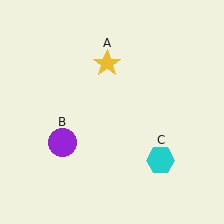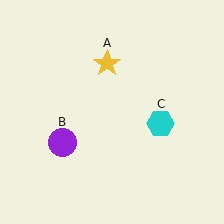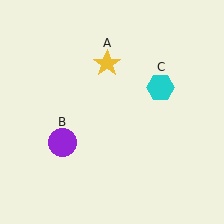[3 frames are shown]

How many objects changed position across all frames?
1 object changed position: cyan hexagon (object C).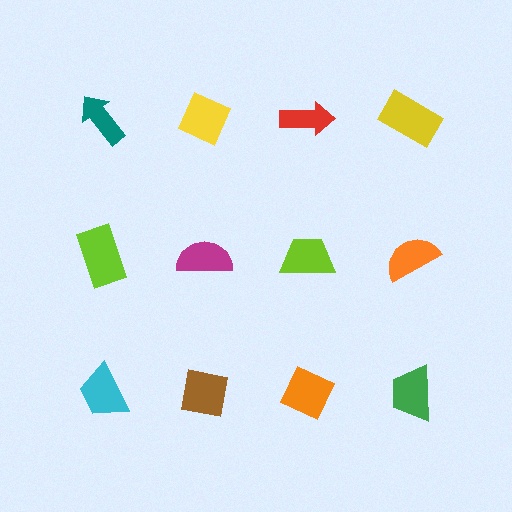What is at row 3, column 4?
A green trapezoid.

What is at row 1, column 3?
A red arrow.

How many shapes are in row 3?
4 shapes.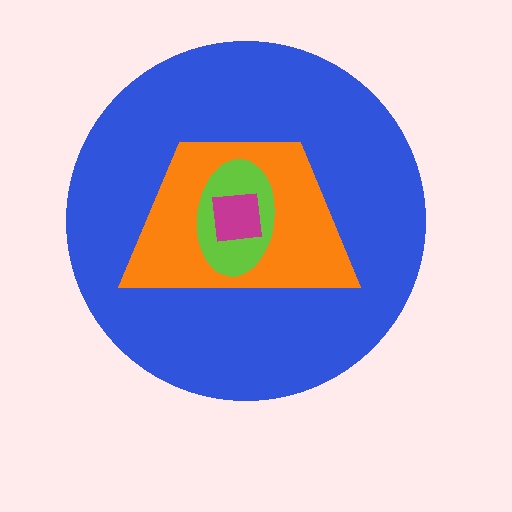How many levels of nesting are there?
4.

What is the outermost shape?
The blue circle.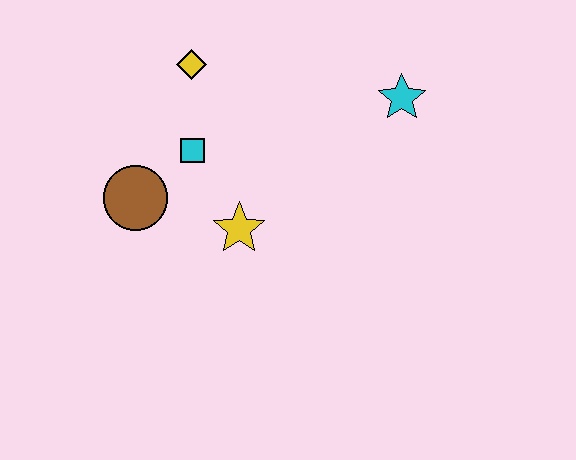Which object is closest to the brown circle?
The cyan square is closest to the brown circle.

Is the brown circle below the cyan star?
Yes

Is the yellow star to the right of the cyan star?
No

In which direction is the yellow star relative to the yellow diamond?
The yellow star is below the yellow diamond.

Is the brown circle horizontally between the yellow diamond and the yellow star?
No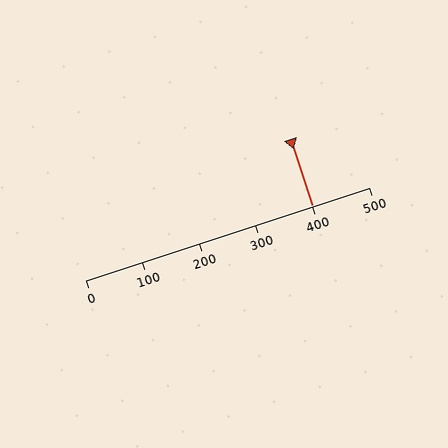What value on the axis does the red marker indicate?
The marker indicates approximately 400.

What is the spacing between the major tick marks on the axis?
The major ticks are spaced 100 apart.